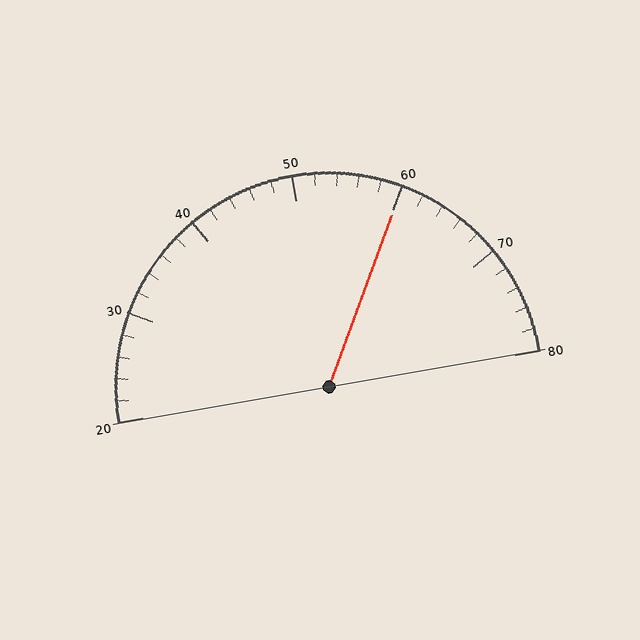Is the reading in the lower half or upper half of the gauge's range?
The reading is in the upper half of the range (20 to 80).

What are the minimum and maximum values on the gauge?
The gauge ranges from 20 to 80.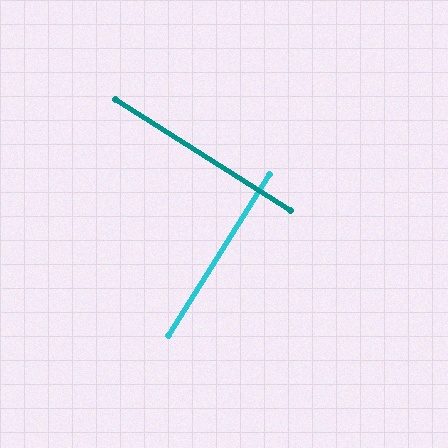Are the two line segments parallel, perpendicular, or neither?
Perpendicular — they meet at approximately 90°.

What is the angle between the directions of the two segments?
Approximately 90 degrees.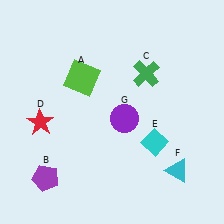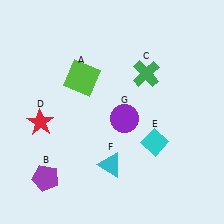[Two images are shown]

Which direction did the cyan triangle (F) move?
The cyan triangle (F) moved left.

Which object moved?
The cyan triangle (F) moved left.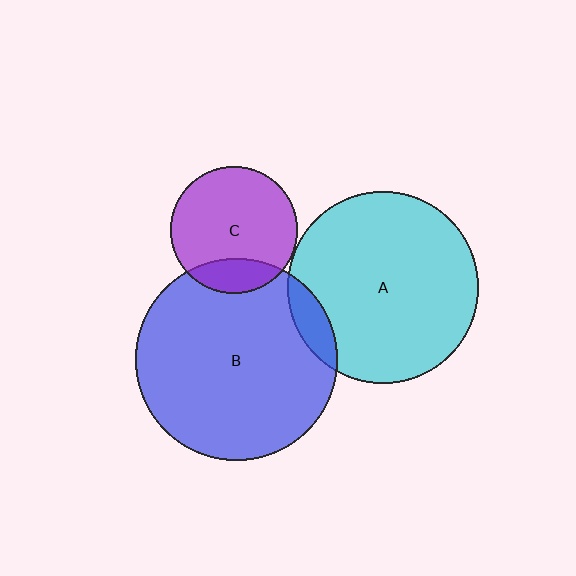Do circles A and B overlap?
Yes.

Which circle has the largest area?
Circle B (blue).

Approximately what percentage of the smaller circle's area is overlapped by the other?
Approximately 10%.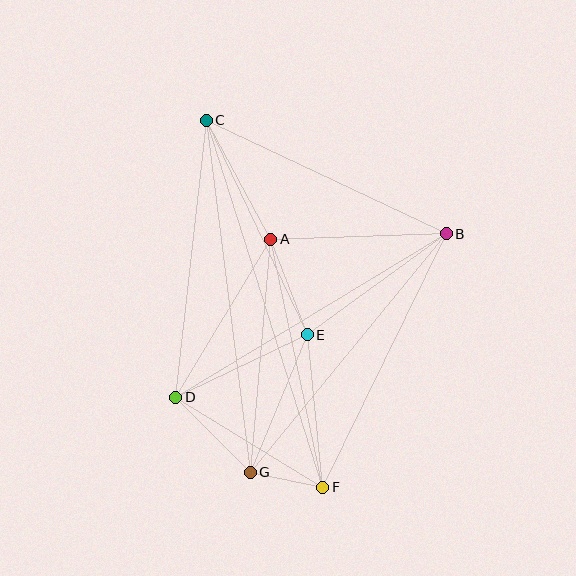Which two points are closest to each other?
Points F and G are closest to each other.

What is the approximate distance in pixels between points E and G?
The distance between E and G is approximately 149 pixels.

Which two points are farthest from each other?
Points C and F are farthest from each other.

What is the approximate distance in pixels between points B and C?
The distance between B and C is approximately 265 pixels.